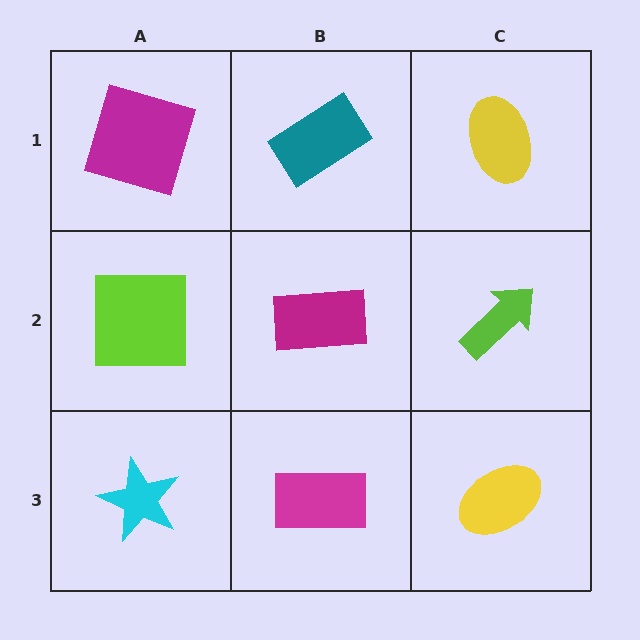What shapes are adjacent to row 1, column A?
A lime square (row 2, column A), a teal rectangle (row 1, column B).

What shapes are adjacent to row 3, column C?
A lime arrow (row 2, column C), a magenta rectangle (row 3, column B).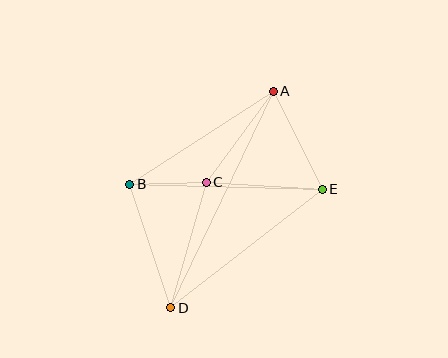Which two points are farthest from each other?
Points A and D are farthest from each other.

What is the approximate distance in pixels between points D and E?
The distance between D and E is approximately 192 pixels.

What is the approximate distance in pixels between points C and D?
The distance between C and D is approximately 130 pixels.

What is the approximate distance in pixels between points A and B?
The distance between A and B is approximately 171 pixels.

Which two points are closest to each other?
Points B and C are closest to each other.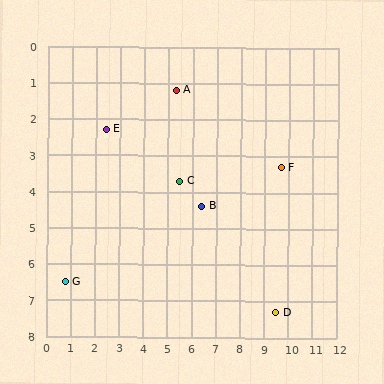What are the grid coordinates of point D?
Point D is at approximately (9.5, 7.3).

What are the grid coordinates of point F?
Point F is at approximately (9.7, 3.3).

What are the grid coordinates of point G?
Point G is at approximately (0.8, 6.5).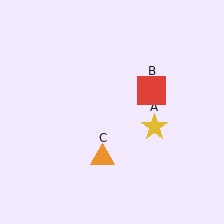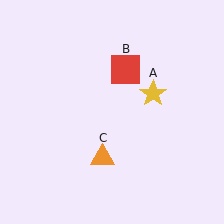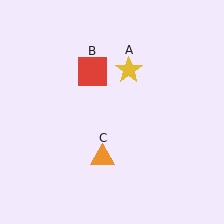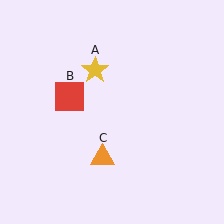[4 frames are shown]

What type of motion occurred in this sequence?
The yellow star (object A), red square (object B) rotated counterclockwise around the center of the scene.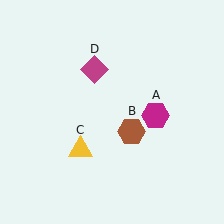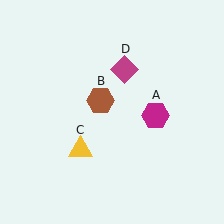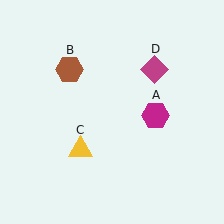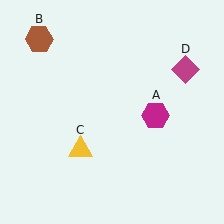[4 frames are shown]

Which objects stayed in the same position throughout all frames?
Magenta hexagon (object A) and yellow triangle (object C) remained stationary.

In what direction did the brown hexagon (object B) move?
The brown hexagon (object B) moved up and to the left.